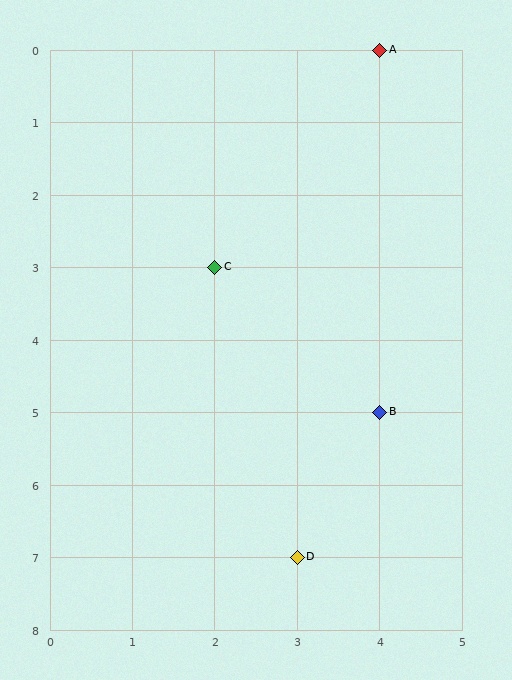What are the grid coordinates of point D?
Point D is at grid coordinates (3, 7).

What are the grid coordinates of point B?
Point B is at grid coordinates (4, 5).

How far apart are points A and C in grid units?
Points A and C are 2 columns and 3 rows apart (about 3.6 grid units diagonally).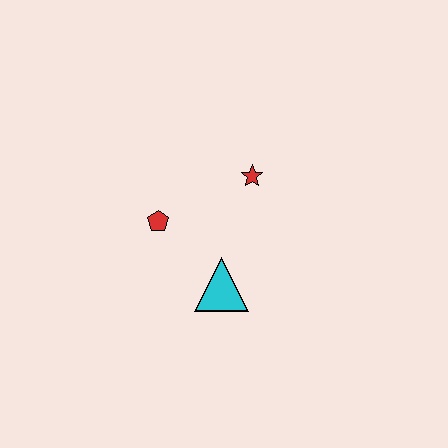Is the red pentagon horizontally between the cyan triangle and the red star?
No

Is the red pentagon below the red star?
Yes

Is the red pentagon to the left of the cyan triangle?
Yes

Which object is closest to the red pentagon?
The cyan triangle is closest to the red pentagon.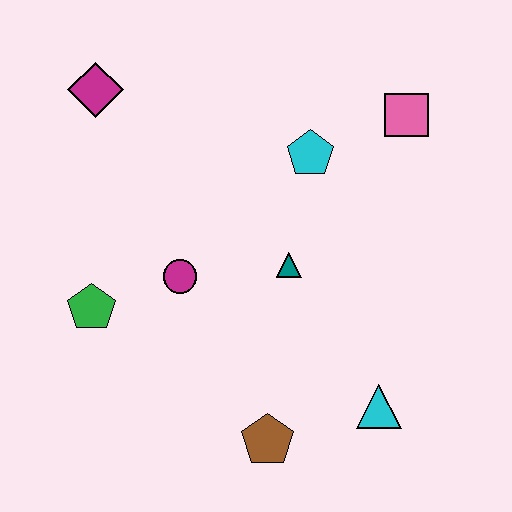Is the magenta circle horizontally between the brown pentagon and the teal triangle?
No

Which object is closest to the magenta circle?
The green pentagon is closest to the magenta circle.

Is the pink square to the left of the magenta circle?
No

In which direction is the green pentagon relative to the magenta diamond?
The green pentagon is below the magenta diamond.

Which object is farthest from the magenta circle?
The pink square is farthest from the magenta circle.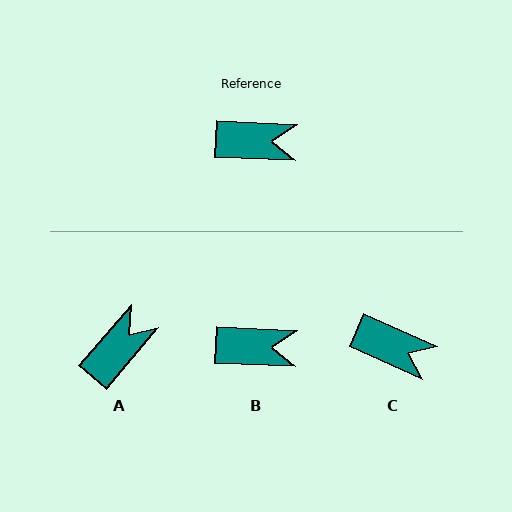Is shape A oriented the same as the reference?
No, it is off by about 52 degrees.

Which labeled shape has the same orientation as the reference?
B.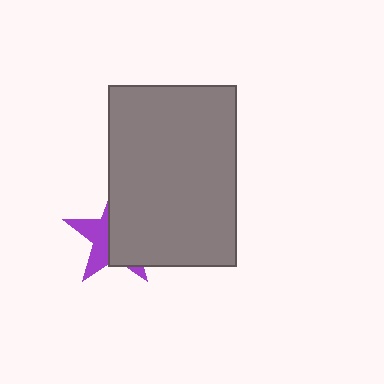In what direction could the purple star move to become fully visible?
The purple star could move left. That would shift it out from behind the gray rectangle entirely.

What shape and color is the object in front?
The object in front is a gray rectangle.